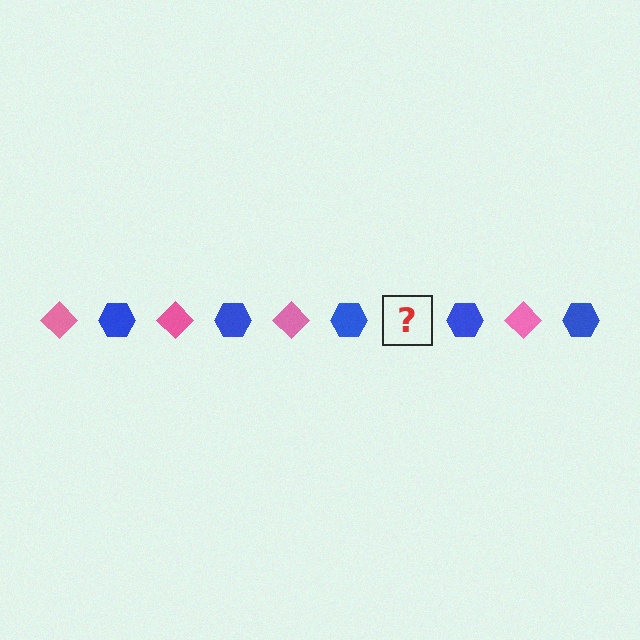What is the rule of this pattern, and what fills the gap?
The rule is that the pattern alternates between pink diamond and blue hexagon. The gap should be filled with a pink diamond.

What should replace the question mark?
The question mark should be replaced with a pink diamond.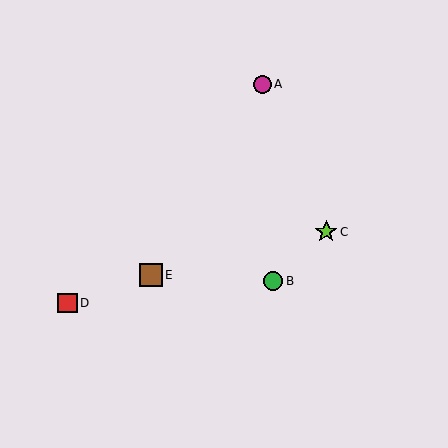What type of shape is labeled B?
Shape B is a green circle.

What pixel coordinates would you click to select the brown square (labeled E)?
Click at (151, 275) to select the brown square E.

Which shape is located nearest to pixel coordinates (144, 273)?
The brown square (labeled E) at (151, 275) is nearest to that location.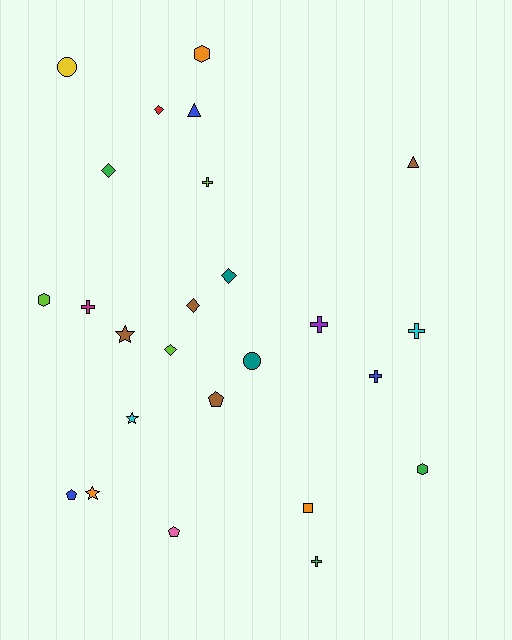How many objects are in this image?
There are 25 objects.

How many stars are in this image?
There are 3 stars.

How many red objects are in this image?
There is 1 red object.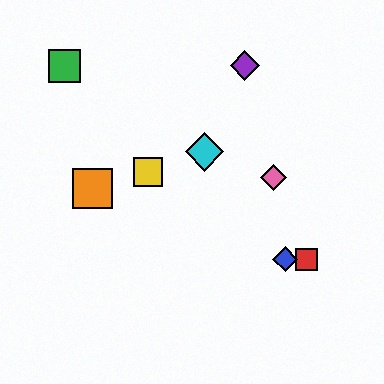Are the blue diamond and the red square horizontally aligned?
Yes, both are at y≈259.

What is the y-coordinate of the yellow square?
The yellow square is at y≈172.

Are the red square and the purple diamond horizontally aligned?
No, the red square is at y≈259 and the purple diamond is at y≈65.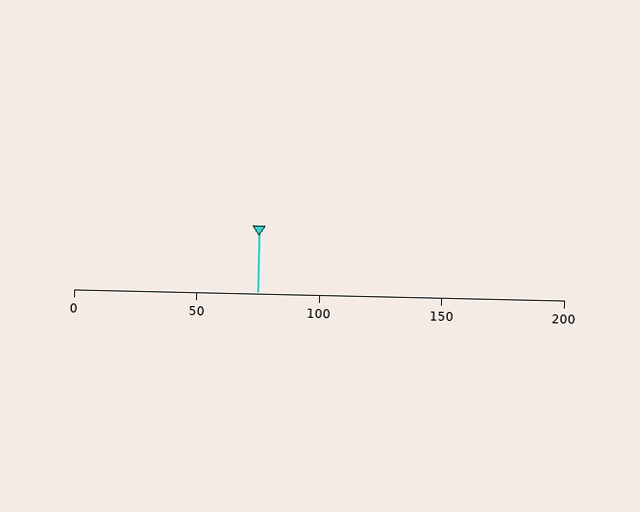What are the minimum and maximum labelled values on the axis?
The axis runs from 0 to 200.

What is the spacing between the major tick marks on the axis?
The major ticks are spaced 50 apart.